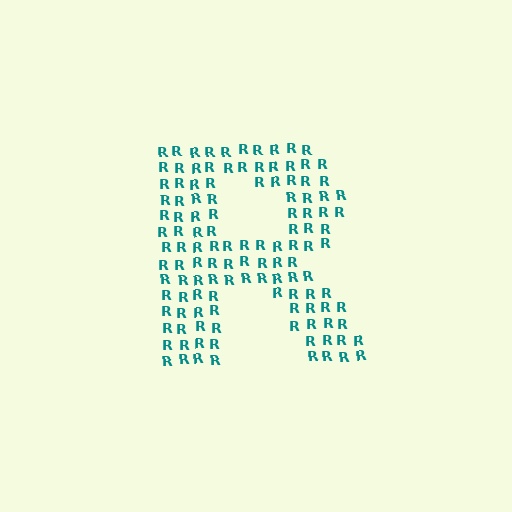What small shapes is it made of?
It is made of small letter R's.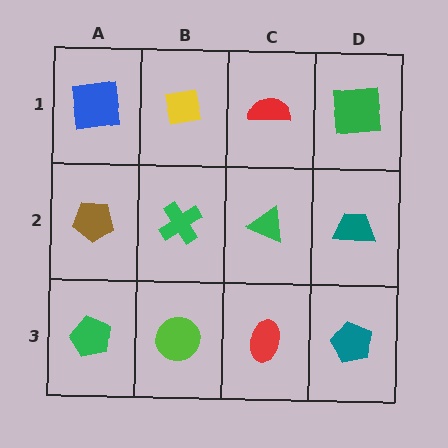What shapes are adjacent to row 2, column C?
A red semicircle (row 1, column C), a red ellipse (row 3, column C), a green cross (row 2, column B), a teal trapezoid (row 2, column D).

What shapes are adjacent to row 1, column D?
A teal trapezoid (row 2, column D), a red semicircle (row 1, column C).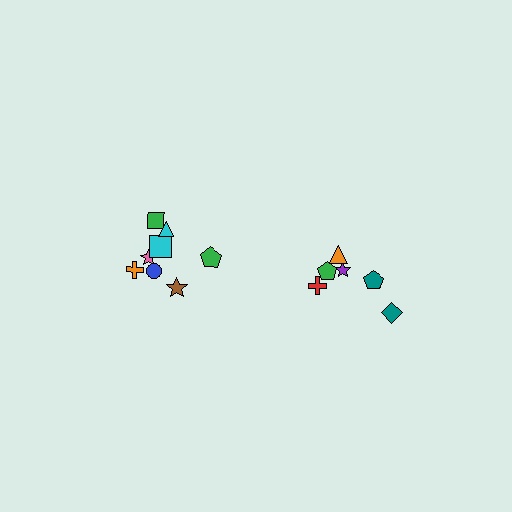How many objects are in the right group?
There are 6 objects.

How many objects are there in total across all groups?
There are 14 objects.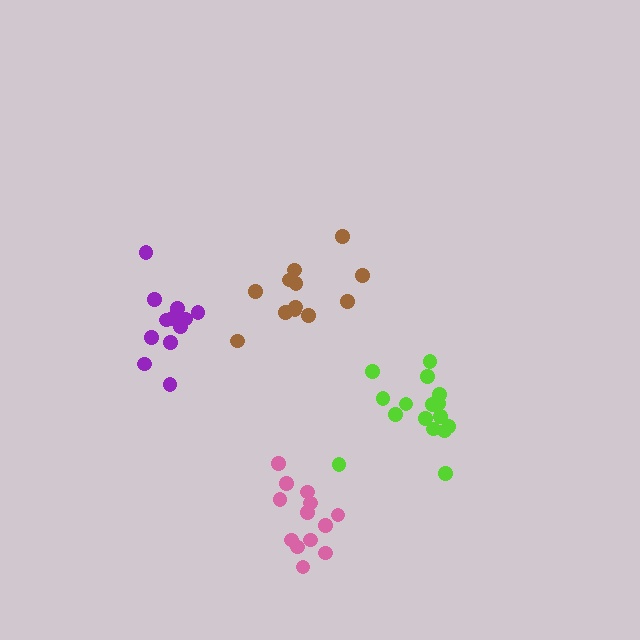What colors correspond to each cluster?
The clusters are colored: lime, brown, pink, purple.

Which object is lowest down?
The pink cluster is bottommost.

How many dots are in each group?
Group 1: 16 dots, Group 2: 12 dots, Group 3: 13 dots, Group 4: 12 dots (53 total).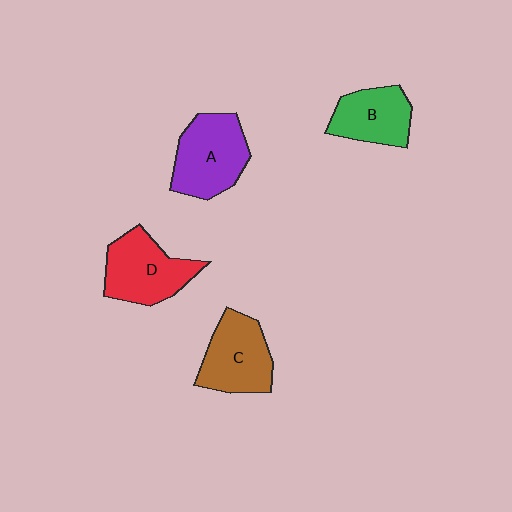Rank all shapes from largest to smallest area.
From largest to smallest: A (purple), D (red), C (brown), B (green).